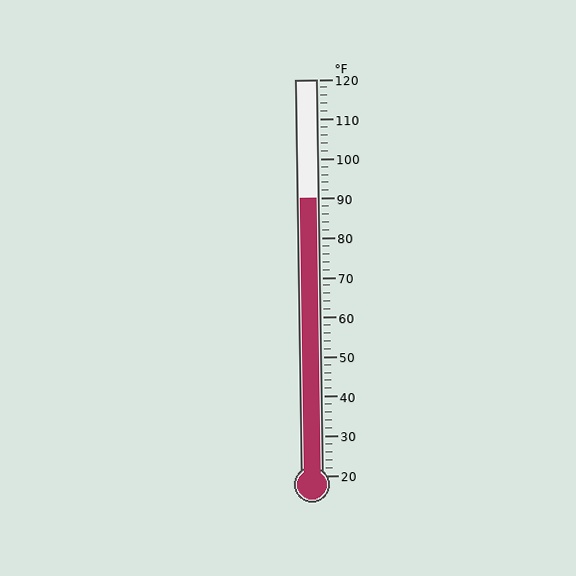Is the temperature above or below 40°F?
The temperature is above 40°F.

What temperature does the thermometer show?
The thermometer shows approximately 90°F.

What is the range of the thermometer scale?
The thermometer scale ranges from 20°F to 120°F.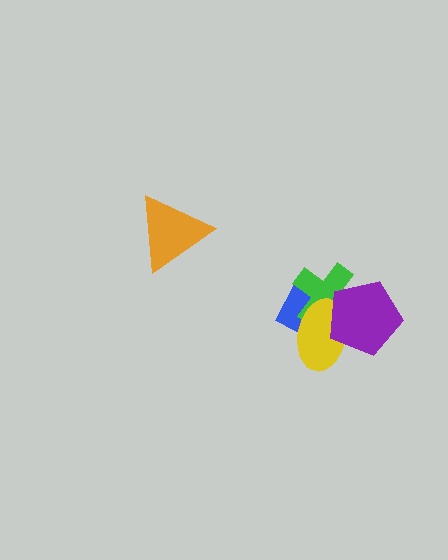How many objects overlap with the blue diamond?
3 objects overlap with the blue diamond.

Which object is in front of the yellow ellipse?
The purple pentagon is in front of the yellow ellipse.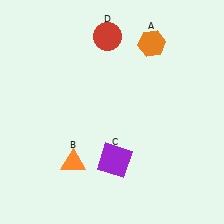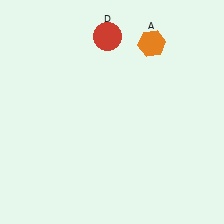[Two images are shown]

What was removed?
The orange triangle (B), the purple square (C) were removed in Image 2.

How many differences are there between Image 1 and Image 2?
There are 2 differences between the two images.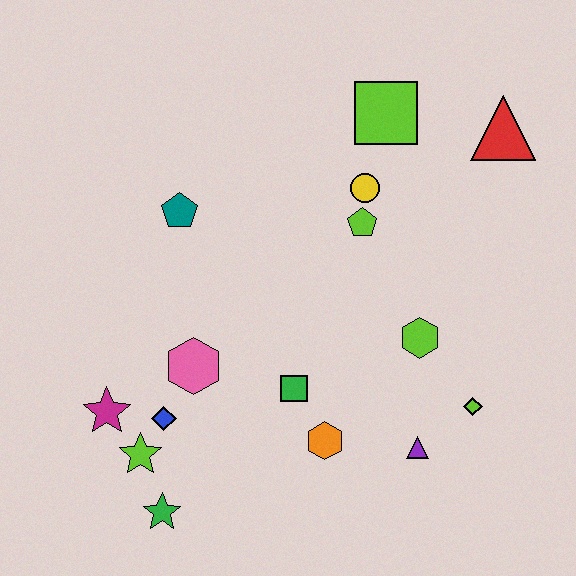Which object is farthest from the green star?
The red triangle is farthest from the green star.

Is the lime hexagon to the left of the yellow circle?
No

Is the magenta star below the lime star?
No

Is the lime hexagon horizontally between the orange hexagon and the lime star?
No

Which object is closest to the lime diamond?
The purple triangle is closest to the lime diamond.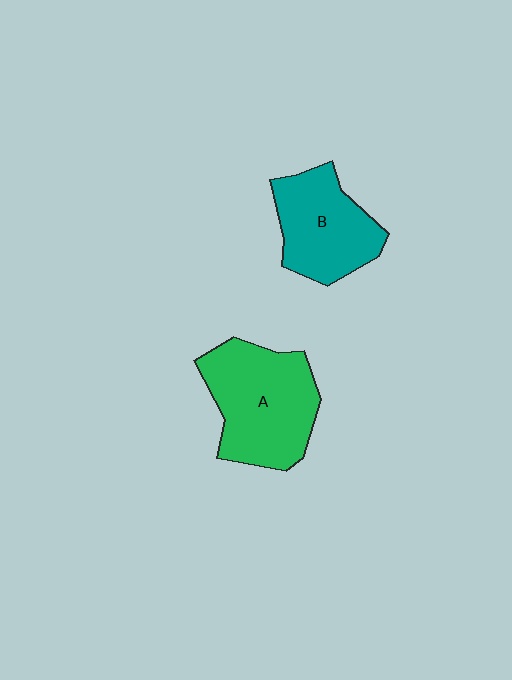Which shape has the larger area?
Shape A (green).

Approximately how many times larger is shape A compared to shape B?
Approximately 1.3 times.